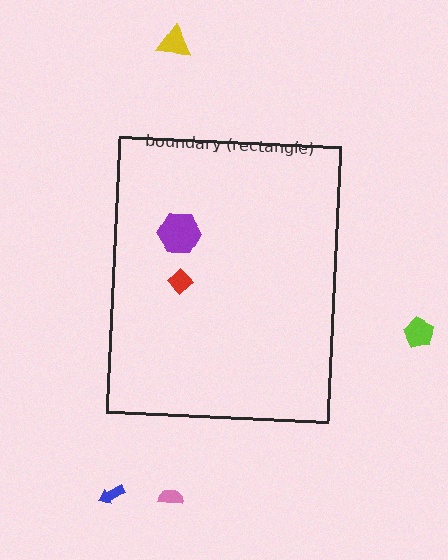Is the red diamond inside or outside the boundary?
Inside.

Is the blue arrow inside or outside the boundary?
Outside.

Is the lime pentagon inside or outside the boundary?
Outside.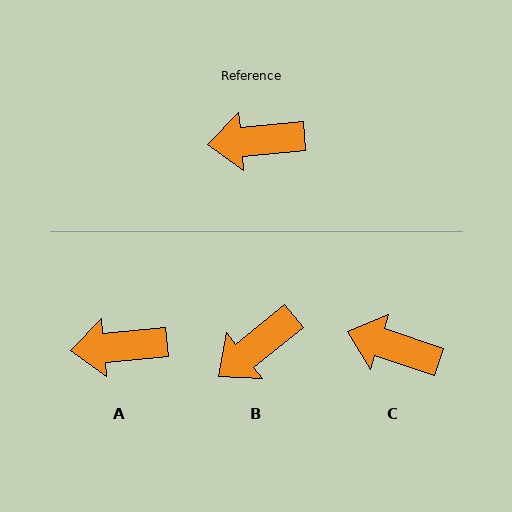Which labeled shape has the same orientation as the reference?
A.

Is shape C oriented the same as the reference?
No, it is off by about 23 degrees.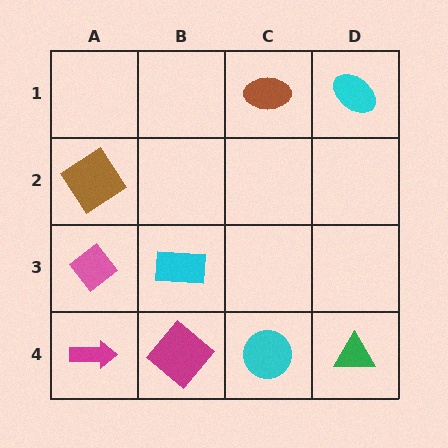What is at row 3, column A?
A pink diamond.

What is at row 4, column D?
A green triangle.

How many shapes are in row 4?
4 shapes.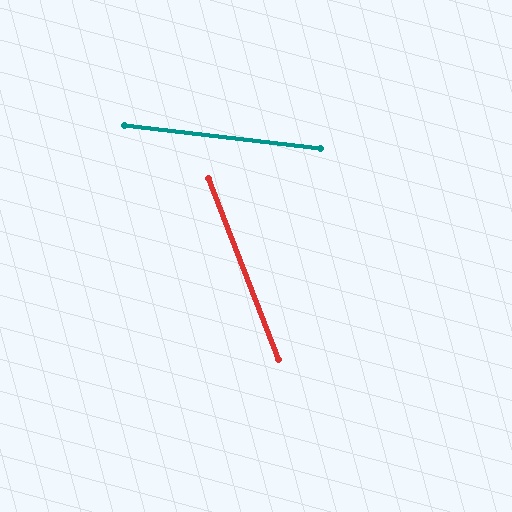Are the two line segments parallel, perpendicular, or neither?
Neither parallel nor perpendicular — they differ by about 62°.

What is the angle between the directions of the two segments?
Approximately 62 degrees.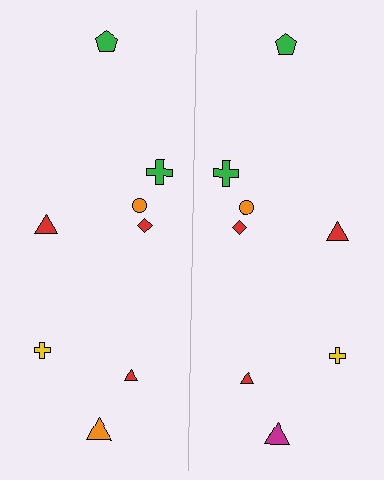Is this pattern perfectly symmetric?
No, the pattern is not perfectly symmetric. The magenta triangle on the right side breaks the symmetry — its mirror counterpart is orange.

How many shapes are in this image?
There are 16 shapes in this image.